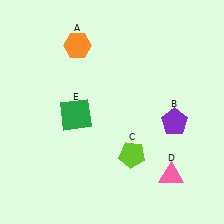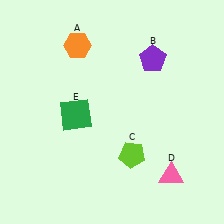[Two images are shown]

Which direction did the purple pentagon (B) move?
The purple pentagon (B) moved up.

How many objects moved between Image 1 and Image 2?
1 object moved between the two images.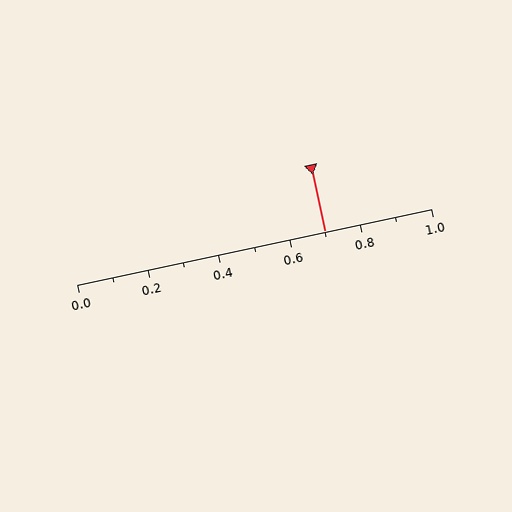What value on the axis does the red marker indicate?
The marker indicates approximately 0.7.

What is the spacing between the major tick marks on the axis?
The major ticks are spaced 0.2 apart.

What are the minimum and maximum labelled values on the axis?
The axis runs from 0.0 to 1.0.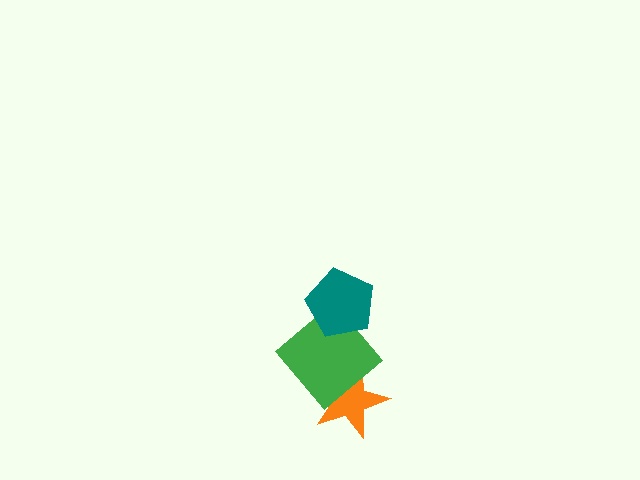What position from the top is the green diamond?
The green diamond is 2nd from the top.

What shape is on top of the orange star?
The green diamond is on top of the orange star.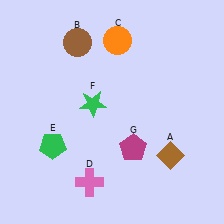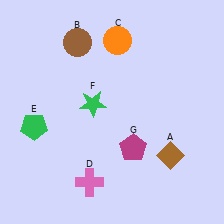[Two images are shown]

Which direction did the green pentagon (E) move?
The green pentagon (E) moved up.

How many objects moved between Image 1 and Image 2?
1 object moved between the two images.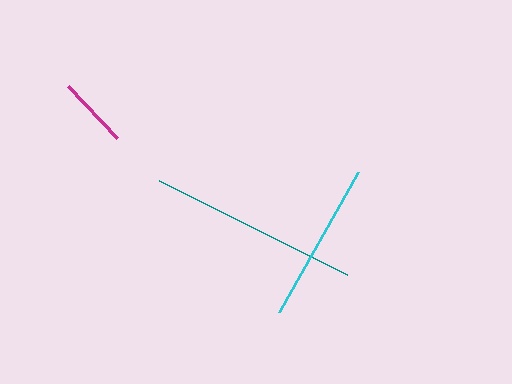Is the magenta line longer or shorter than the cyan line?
The cyan line is longer than the magenta line.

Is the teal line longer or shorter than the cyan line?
The teal line is longer than the cyan line.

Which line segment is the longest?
The teal line is the longest at approximately 210 pixels.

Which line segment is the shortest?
The magenta line is the shortest at approximately 71 pixels.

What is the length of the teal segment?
The teal segment is approximately 210 pixels long.